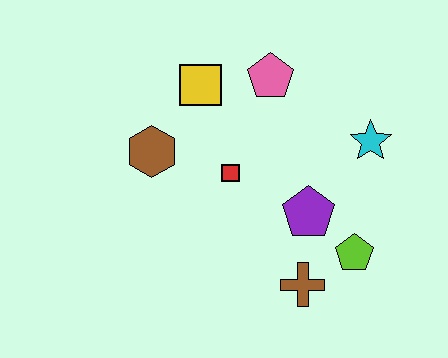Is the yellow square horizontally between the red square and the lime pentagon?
No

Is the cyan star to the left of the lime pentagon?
No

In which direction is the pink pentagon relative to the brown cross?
The pink pentagon is above the brown cross.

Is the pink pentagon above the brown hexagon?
Yes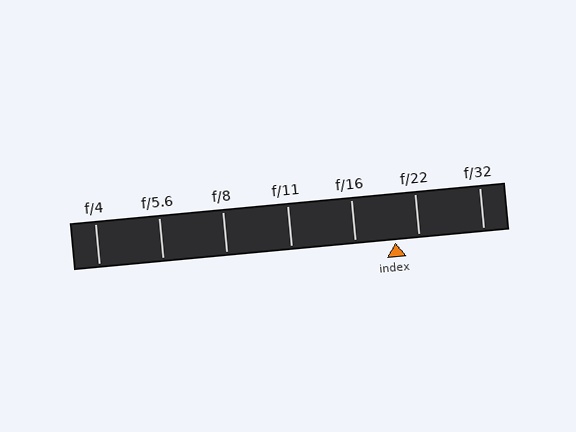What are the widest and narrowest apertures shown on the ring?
The widest aperture shown is f/4 and the narrowest is f/32.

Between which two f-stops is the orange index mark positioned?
The index mark is between f/16 and f/22.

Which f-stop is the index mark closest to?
The index mark is closest to f/22.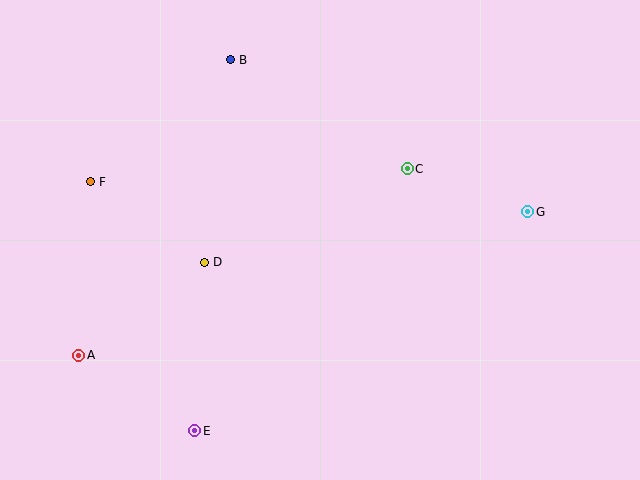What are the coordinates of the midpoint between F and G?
The midpoint between F and G is at (309, 197).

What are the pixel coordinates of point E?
Point E is at (195, 431).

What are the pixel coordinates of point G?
Point G is at (528, 212).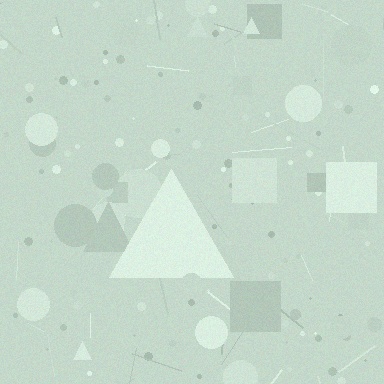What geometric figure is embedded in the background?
A triangle is embedded in the background.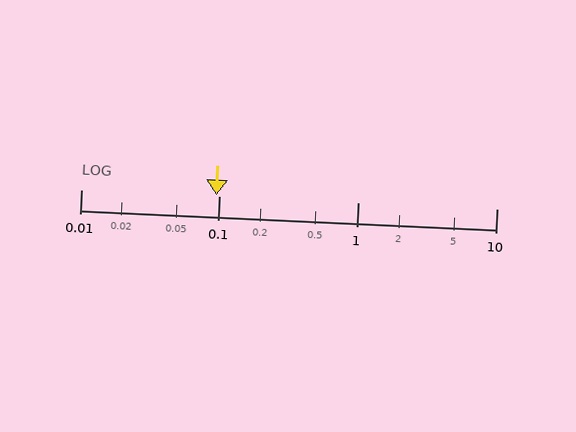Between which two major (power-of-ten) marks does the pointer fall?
The pointer is between 0.01 and 0.1.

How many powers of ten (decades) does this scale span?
The scale spans 3 decades, from 0.01 to 10.